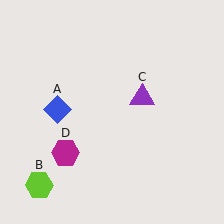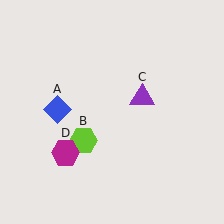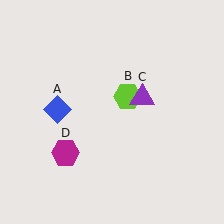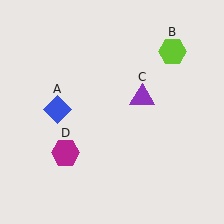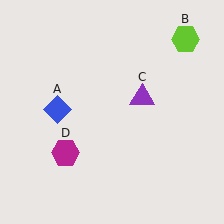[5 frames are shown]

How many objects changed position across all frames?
1 object changed position: lime hexagon (object B).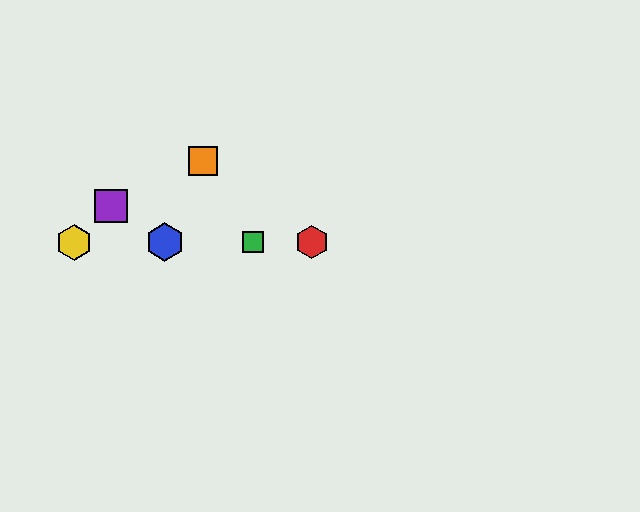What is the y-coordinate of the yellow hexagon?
The yellow hexagon is at y≈242.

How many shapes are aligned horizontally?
4 shapes (the red hexagon, the blue hexagon, the green square, the yellow hexagon) are aligned horizontally.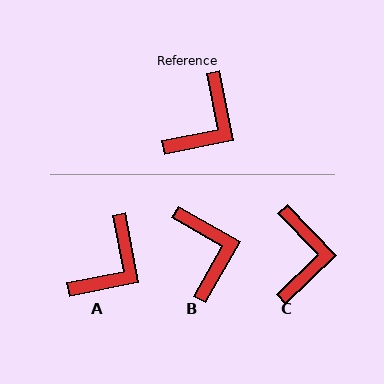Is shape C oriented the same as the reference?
No, it is off by about 33 degrees.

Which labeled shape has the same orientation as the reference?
A.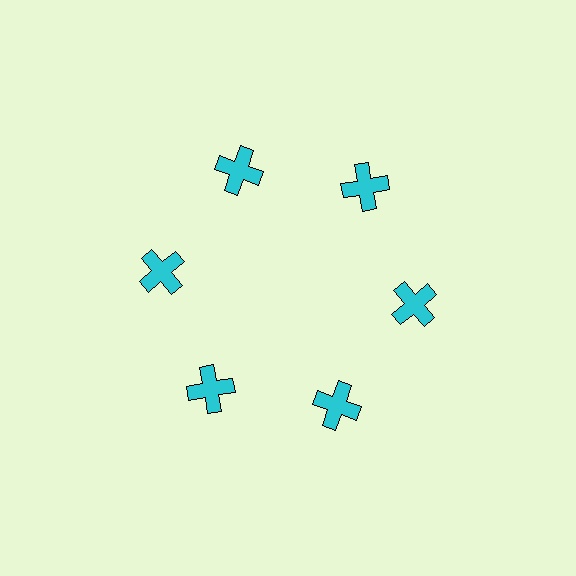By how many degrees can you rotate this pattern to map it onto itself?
The pattern maps onto itself every 60 degrees of rotation.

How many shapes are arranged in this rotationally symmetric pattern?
There are 6 shapes, arranged in 6 groups of 1.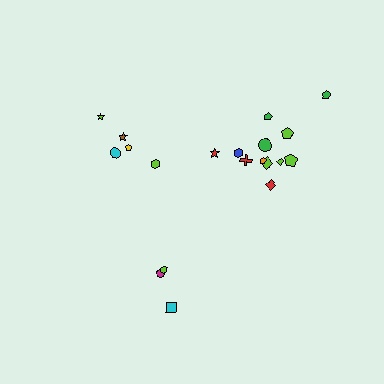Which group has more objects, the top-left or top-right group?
The top-right group.